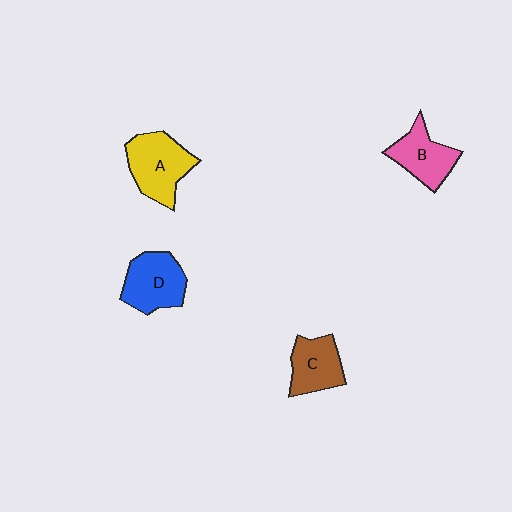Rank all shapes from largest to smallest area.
From largest to smallest: A (yellow), D (blue), B (pink), C (brown).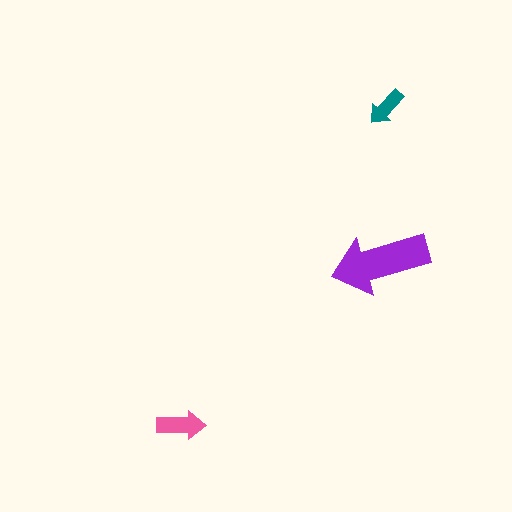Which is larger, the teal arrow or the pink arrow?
The pink one.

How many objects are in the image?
There are 3 objects in the image.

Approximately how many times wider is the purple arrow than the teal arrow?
About 2.5 times wider.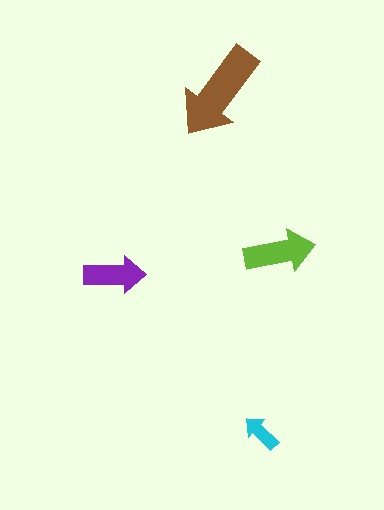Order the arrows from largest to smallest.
the brown one, the lime one, the purple one, the cyan one.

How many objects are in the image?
There are 4 objects in the image.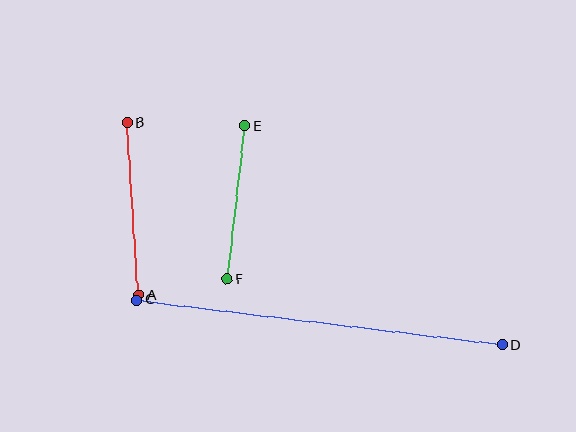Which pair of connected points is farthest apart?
Points C and D are farthest apart.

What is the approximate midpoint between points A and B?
The midpoint is at approximately (133, 209) pixels.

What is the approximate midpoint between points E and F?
The midpoint is at approximately (236, 203) pixels.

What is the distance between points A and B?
The distance is approximately 173 pixels.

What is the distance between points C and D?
The distance is approximately 369 pixels.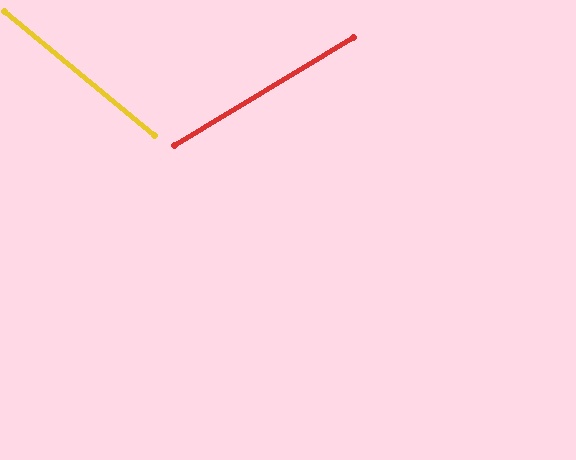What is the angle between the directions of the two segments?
Approximately 71 degrees.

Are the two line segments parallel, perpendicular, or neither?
Neither parallel nor perpendicular — they differ by about 71°.